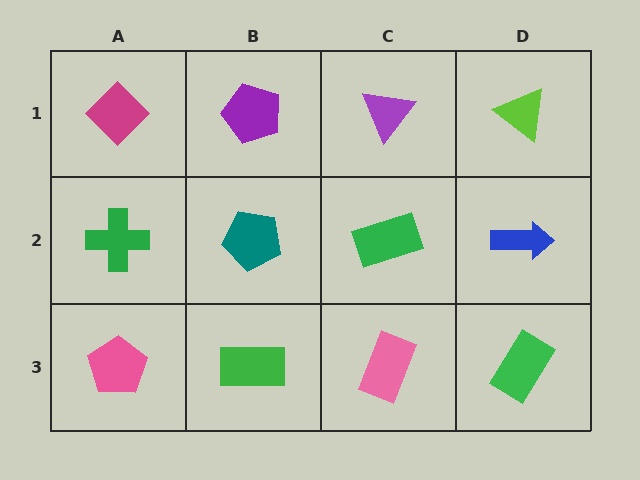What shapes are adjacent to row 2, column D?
A lime triangle (row 1, column D), a green rectangle (row 3, column D), a green rectangle (row 2, column C).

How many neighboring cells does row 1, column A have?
2.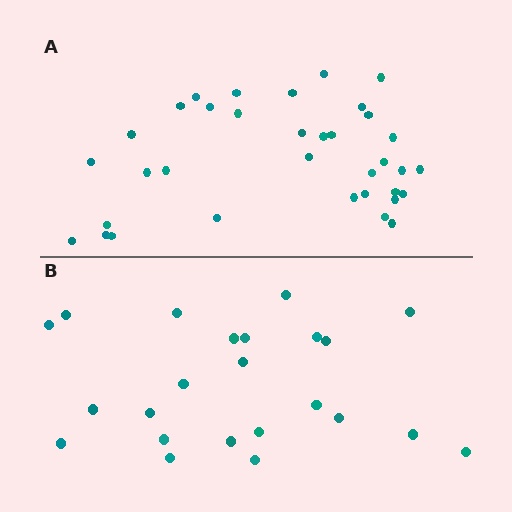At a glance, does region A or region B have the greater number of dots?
Region A (the top region) has more dots.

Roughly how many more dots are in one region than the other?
Region A has roughly 12 or so more dots than region B.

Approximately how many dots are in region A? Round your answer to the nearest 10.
About 40 dots. (The exact count is 35, which rounds to 40.)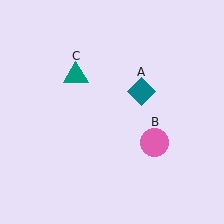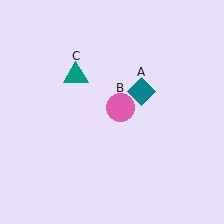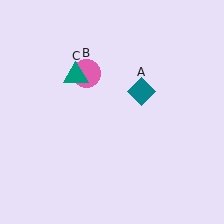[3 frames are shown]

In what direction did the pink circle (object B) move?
The pink circle (object B) moved up and to the left.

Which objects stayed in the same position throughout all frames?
Teal diamond (object A) and teal triangle (object C) remained stationary.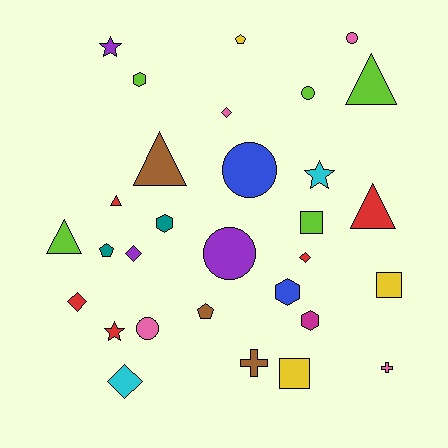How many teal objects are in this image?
There are 2 teal objects.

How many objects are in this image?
There are 30 objects.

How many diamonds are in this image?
There are 5 diamonds.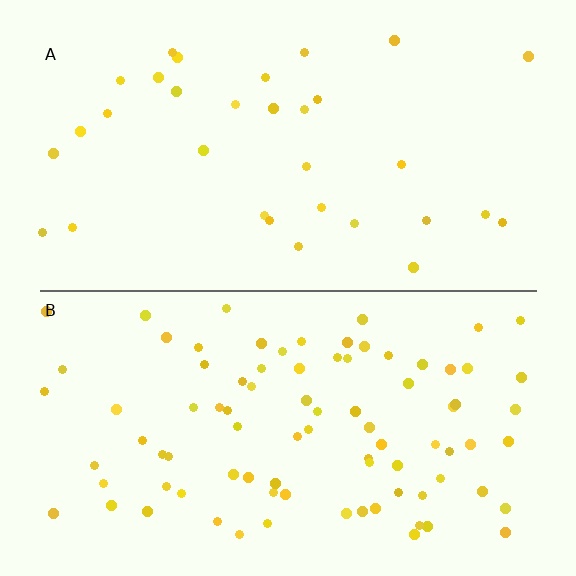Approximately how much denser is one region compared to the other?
Approximately 2.7× — region B over region A.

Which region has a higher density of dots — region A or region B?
B (the bottom).